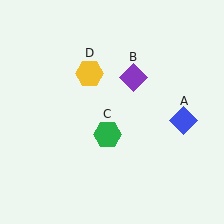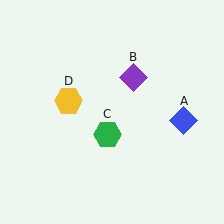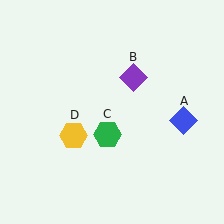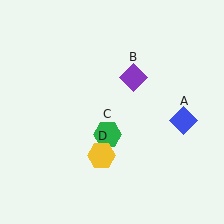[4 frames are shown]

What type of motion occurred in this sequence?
The yellow hexagon (object D) rotated counterclockwise around the center of the scene.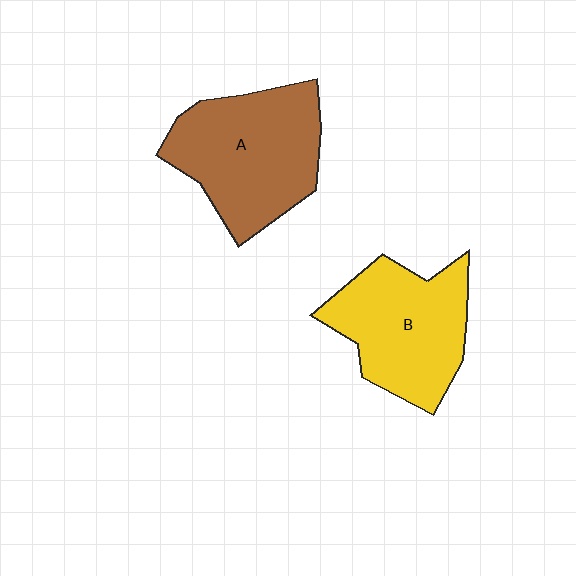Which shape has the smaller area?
Shape B (yellow).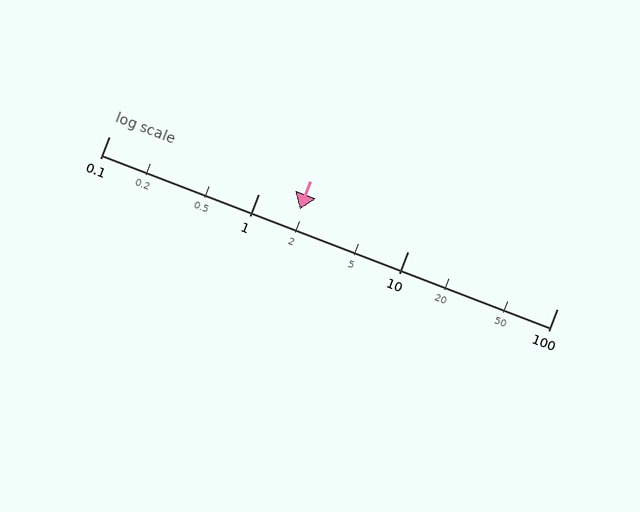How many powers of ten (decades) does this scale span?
The scale spans 3 decades, from 0.1 to 100.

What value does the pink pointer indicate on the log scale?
The pointer indicates approximately 1.9.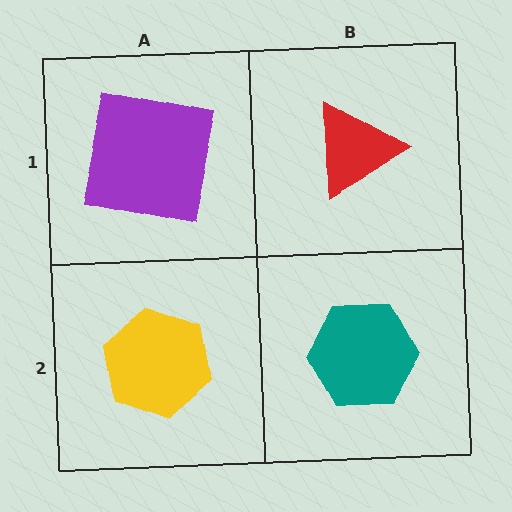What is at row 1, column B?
A red triangle.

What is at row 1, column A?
A purple square.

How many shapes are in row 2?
2 shapes.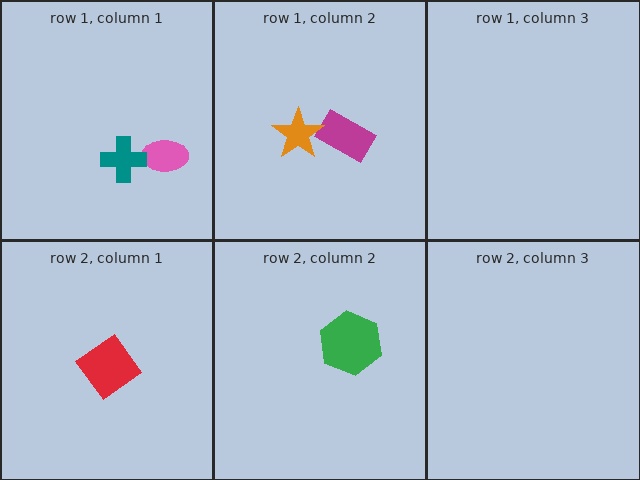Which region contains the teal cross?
The row 1, column 1 region.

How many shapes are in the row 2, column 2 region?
1.